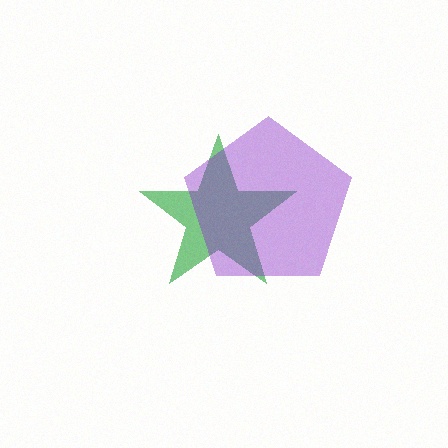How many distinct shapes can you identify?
There are 2 distinct shapes: a green star, a purple pentagon.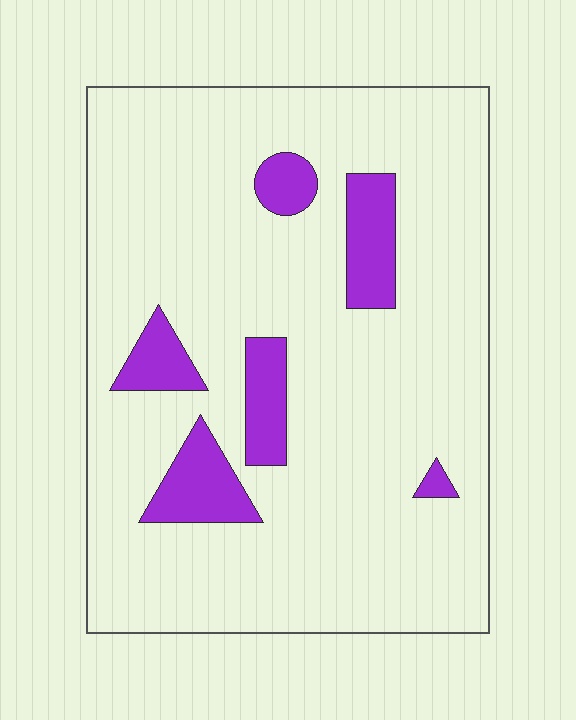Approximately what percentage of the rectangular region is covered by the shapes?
Approximately 15%.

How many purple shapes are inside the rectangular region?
6.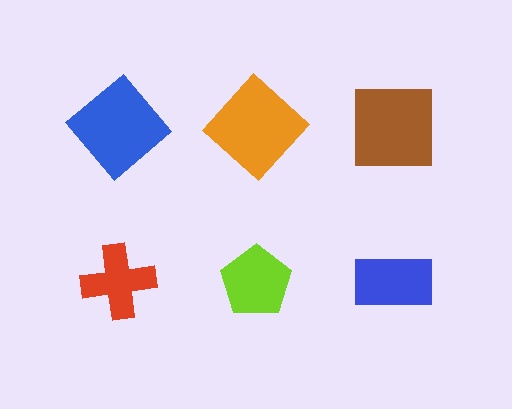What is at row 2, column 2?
A lime pentagon.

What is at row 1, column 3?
A brown square.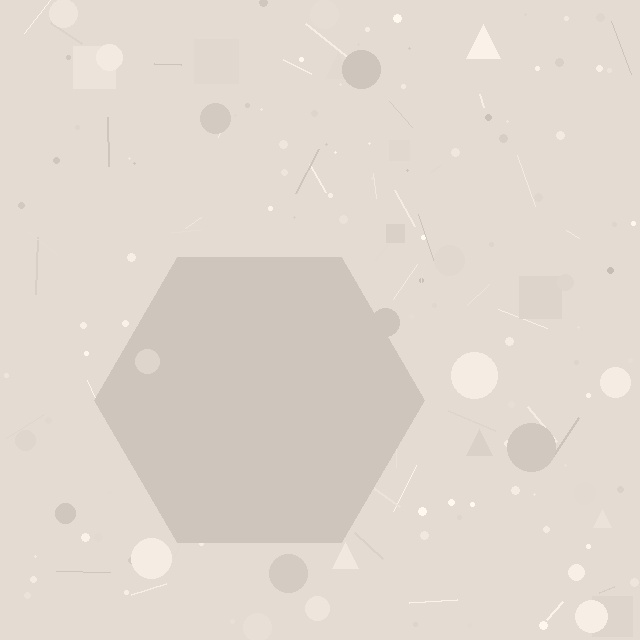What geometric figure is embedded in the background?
A hexagon is embedded in the background.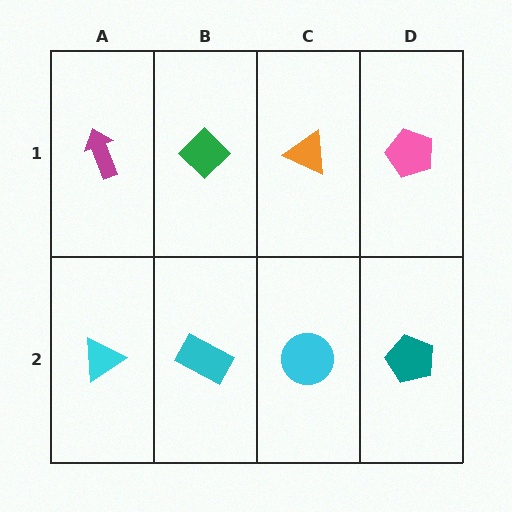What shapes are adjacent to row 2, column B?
A green diamond (row 1, column B), a cyan triangle (row 2, column A), a cyan circle (row 2, column C).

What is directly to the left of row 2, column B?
A cyan triangle.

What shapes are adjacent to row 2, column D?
A pink pentagon (row 1, column D), a cyan circle (row 2, column C).